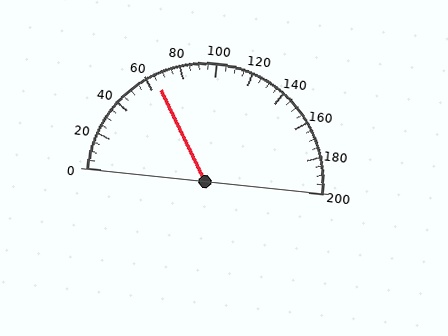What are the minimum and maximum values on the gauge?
The gauge ranges from 0 to 200.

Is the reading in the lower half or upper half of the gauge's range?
The reading is in the lower half of the range (0 to 200).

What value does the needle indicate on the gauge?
The needle indicates approximately 65.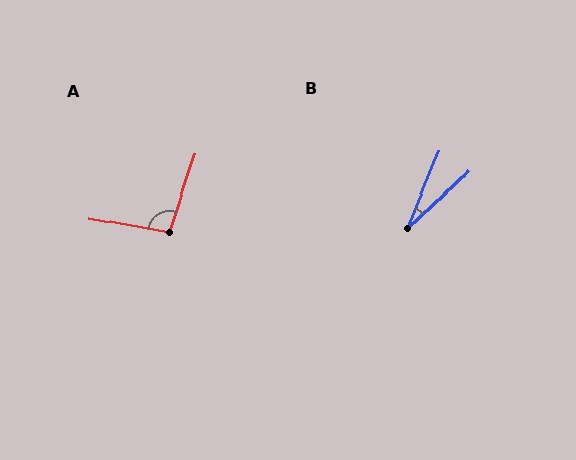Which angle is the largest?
A, at approximately 99 degrees.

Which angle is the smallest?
B, at approximately 25 degrees.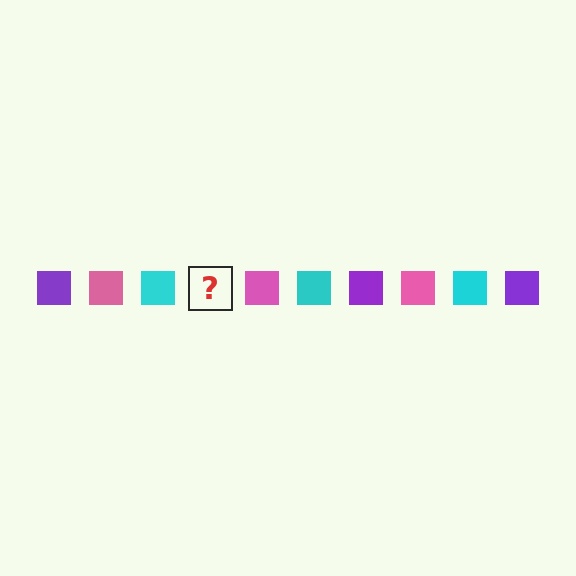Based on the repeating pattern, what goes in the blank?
The blank should be a purple square.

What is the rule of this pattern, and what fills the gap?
The rule is that the pattern cycles through purple, pink, cyan squares. The gap should be filled with a purple square.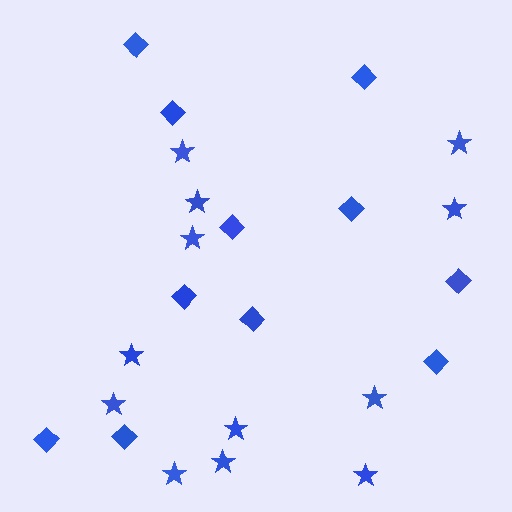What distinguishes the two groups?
There are 2 groups: one group of diamonds (11) and one group of stars (12).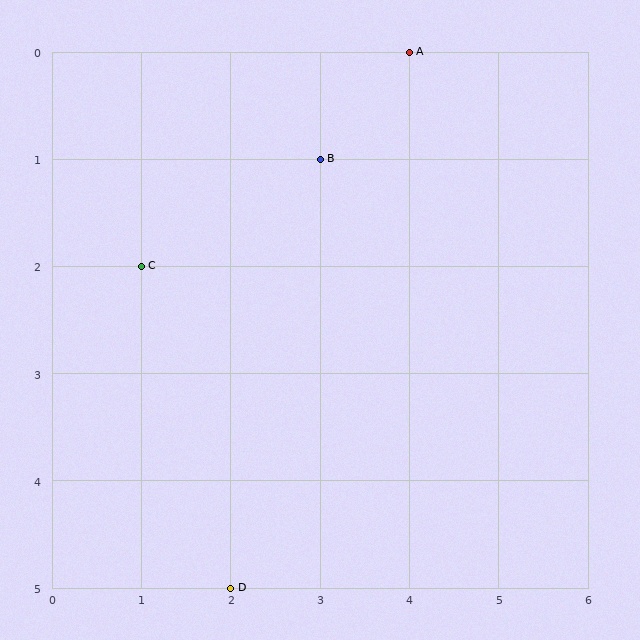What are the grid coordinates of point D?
Point D is at grid coordinates (2, 5).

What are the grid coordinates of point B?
Point B is at grid coordinates (3, 1).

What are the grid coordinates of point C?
Point C is at grid coordinates (1, 2).